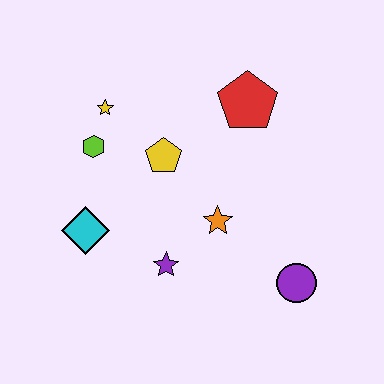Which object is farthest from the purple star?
The red pentagon is farthest from the purple star.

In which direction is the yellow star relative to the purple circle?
The yellow star is to the left of the purple circle.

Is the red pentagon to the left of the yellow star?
No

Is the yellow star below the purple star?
No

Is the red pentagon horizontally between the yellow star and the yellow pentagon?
No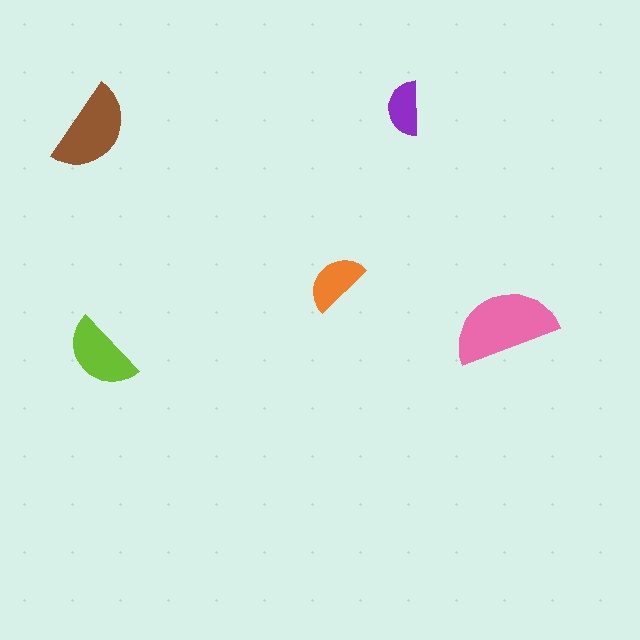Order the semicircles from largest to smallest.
the pink one, the brown one, the lime one, the orange one, the purple one.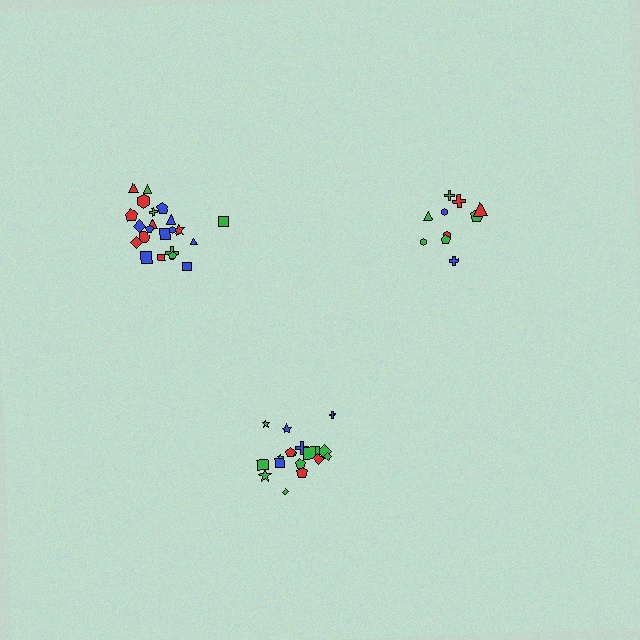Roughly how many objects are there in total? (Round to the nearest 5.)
Roughly 50 objects in total.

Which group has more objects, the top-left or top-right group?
The top-left group.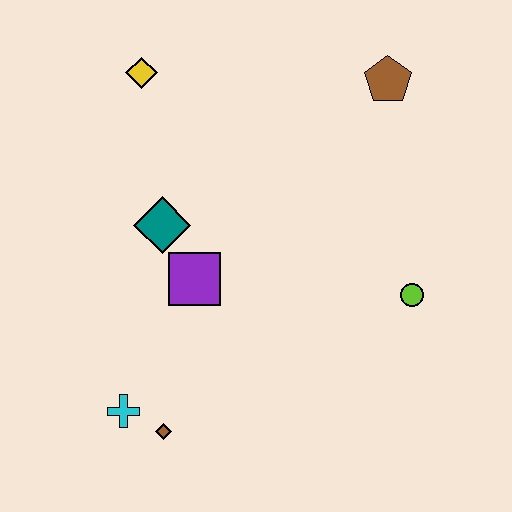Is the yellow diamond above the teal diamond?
Yes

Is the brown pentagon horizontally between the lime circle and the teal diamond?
Yes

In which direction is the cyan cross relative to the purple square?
The cyan cross is below the purple square.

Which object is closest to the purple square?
The teal diamond is closest to the purple square.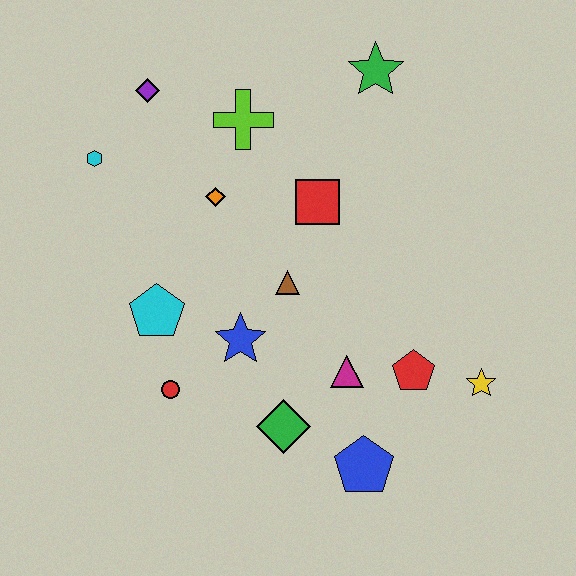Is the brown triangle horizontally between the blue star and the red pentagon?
Yes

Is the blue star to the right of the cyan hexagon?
Yes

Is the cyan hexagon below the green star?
Yes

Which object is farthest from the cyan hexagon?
The yellow star is farthest from the cyan hexagon.